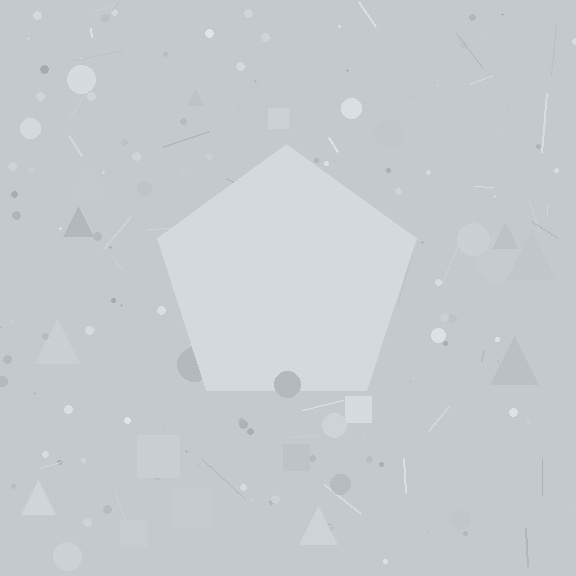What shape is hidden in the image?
A pentagon is hidden in the image.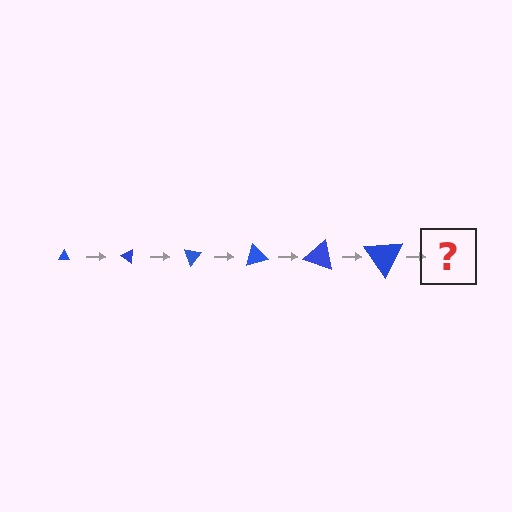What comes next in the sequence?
The next element should be a triangle, larger than the previous one and rotated 210 degrees from the start.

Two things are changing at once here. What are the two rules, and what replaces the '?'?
The two rules are that the triangle grows larger each step and it rotates 35 degrees each step. The '?' should be a triangle, larger than the previous one and rotated 210 degrees from the start.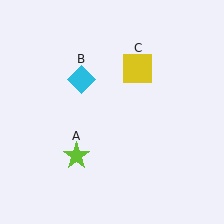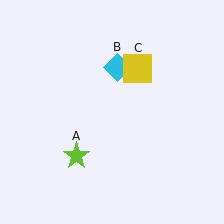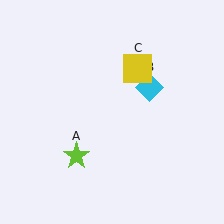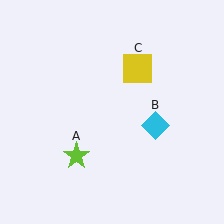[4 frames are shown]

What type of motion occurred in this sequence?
The cyan diamond (object B) rotated clockwise around the center of the scene.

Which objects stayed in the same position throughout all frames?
Lime star (object A) and yellow square (object C) remained stationary.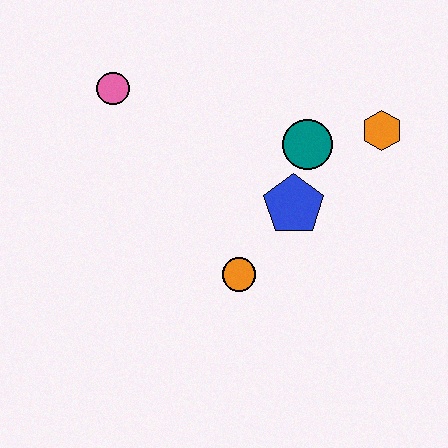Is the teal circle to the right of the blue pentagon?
Yes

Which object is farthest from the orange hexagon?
The pink circle is farthest from the orange hexagon.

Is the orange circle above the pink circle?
No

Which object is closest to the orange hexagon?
The teal circle is closest to the orange hexagon.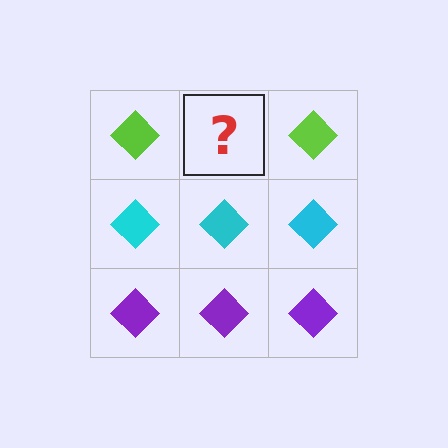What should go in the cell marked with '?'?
The missing cell should contain a lime diamond.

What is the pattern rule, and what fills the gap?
The rule is that each row has a consistent color. The gap should be filled with a lime diamond.